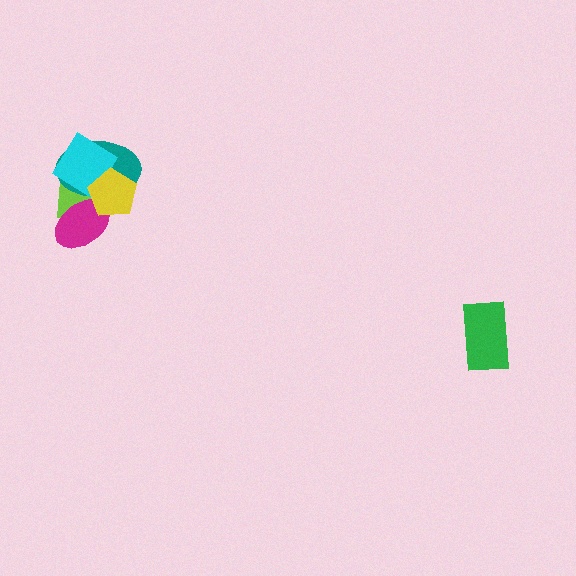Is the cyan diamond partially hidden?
Yes, it is partially covered by another shape.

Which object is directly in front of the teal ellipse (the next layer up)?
The magenta ellipse is directly in front of the teal ellipse.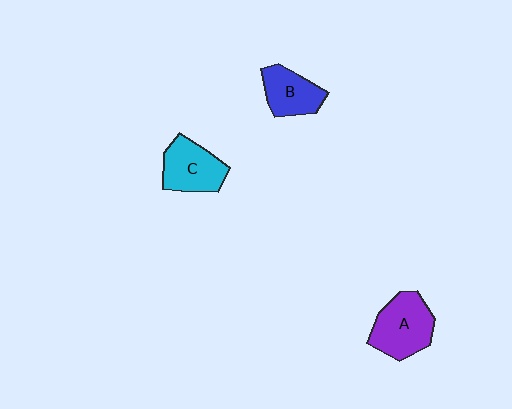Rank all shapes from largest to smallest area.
From largest to smallest: A (purple), C (cyan), B (blue).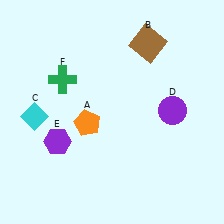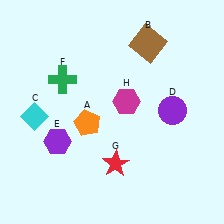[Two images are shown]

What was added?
A red star (G), a magenta hexagon (H) were added in Image 2.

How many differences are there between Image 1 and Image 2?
There are 2 differences between the two images.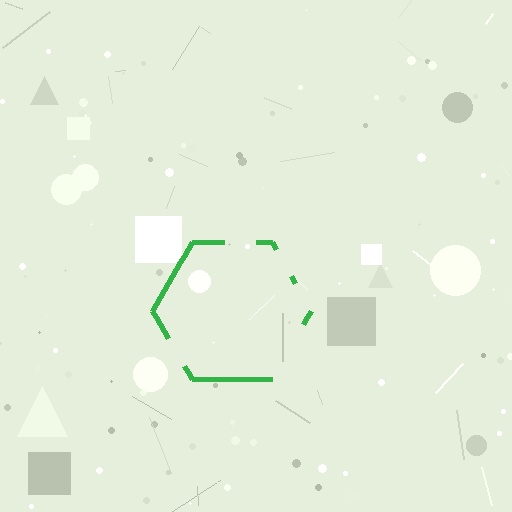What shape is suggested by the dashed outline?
The dashed outline suggests a hexagon.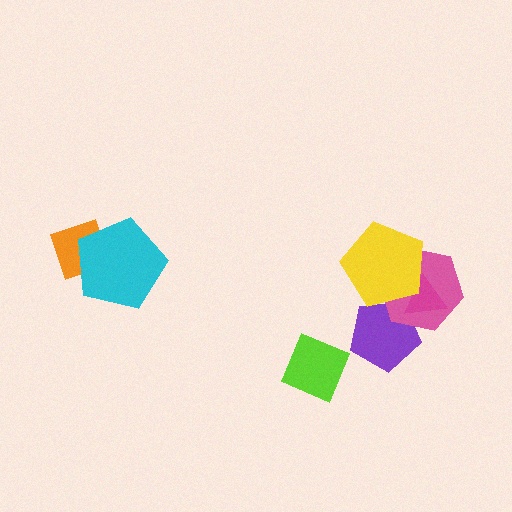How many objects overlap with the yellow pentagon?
3 objects overlap with the yellow pentagon.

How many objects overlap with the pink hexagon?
3 objects overlap with the pink hexagon.